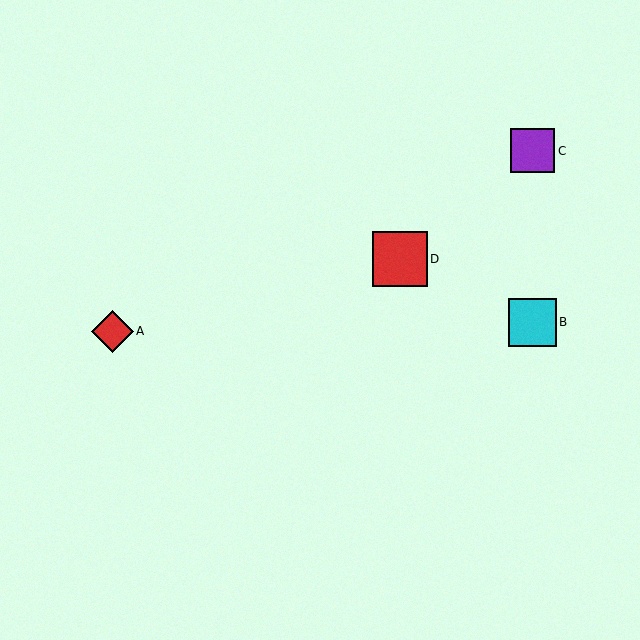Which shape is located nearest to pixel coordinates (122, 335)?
The red diamond (labeled A) at (113, 331) is nearest to that location.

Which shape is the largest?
The red square (labeled D) is the largest.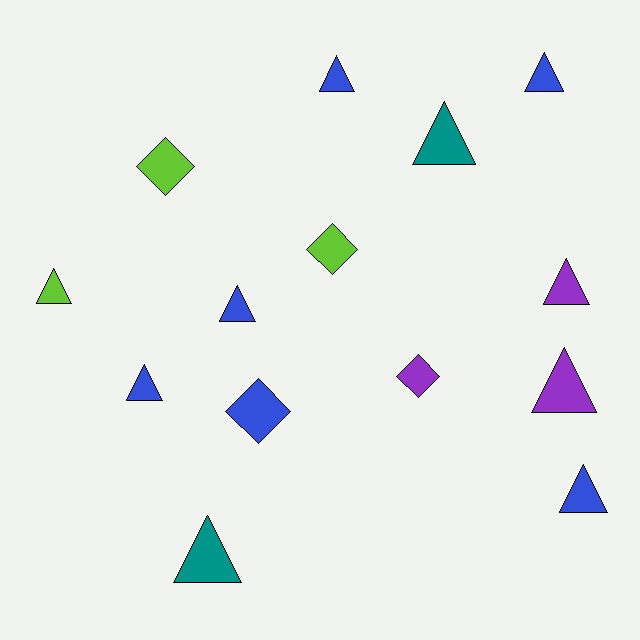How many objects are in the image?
There are 14 objects.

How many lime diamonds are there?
There are 2 lime diamonds.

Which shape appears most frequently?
Triangle, with 10 objects.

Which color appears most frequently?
Blue, with 6 objects.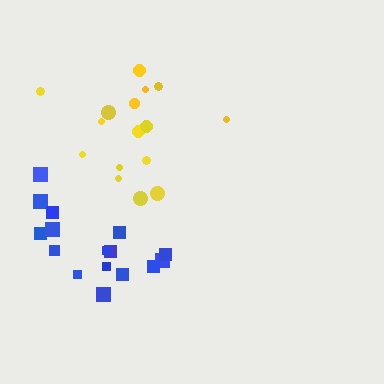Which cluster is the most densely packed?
Yellow.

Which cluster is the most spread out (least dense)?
Blue.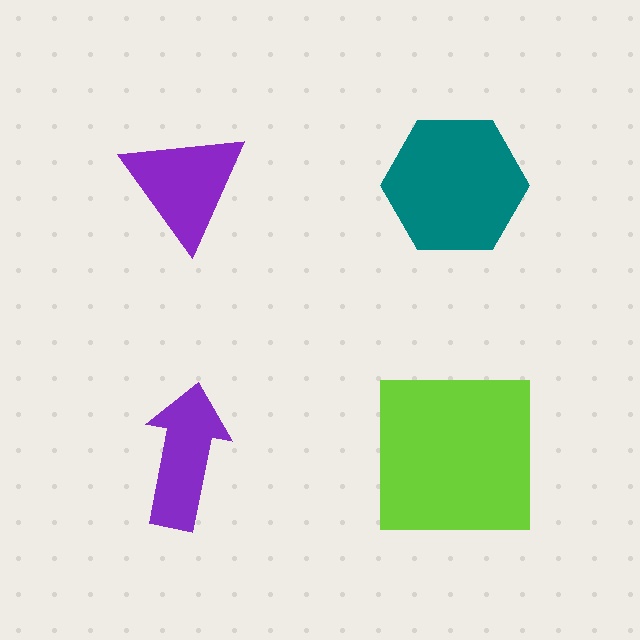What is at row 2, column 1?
A purple arrow.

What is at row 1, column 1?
A purple triangle.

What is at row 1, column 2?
A teal hexagon.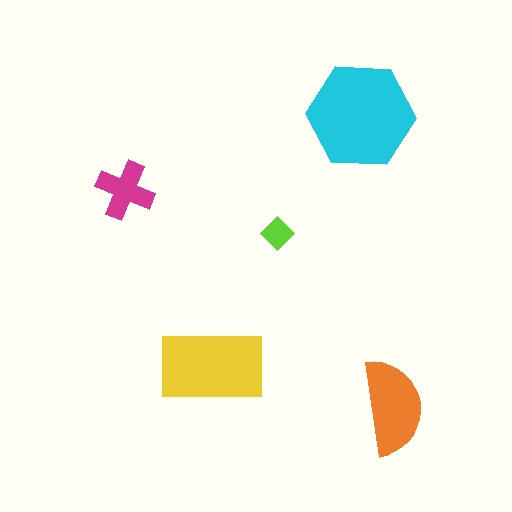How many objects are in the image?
There are 5 objects in the image.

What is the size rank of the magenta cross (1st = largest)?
4th.